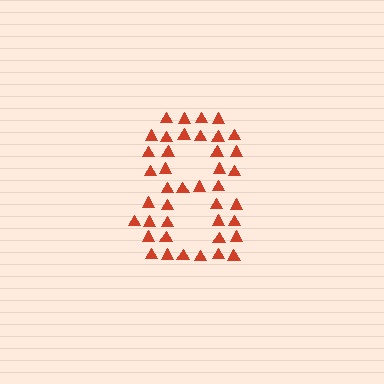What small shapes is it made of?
It is made of small triangles.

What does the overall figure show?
The overall figure shows the digit 8.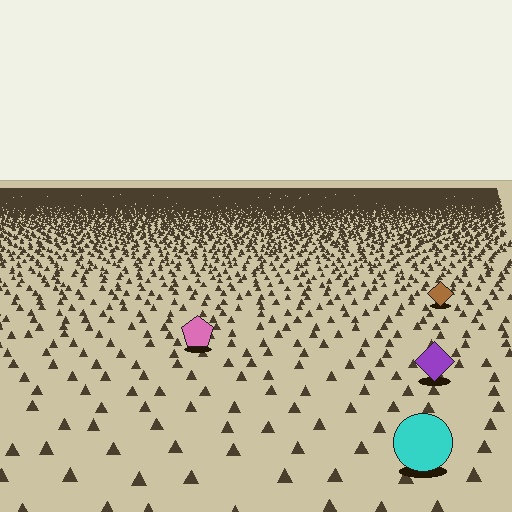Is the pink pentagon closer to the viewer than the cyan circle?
No. The cyan circle is closer — you can tell from the texture gradient: the ground texture is coarser near it.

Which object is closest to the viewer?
The cyan circle is closest. The texture marks near it are larger and more spread out.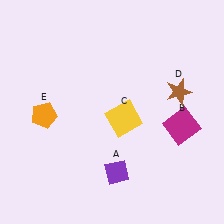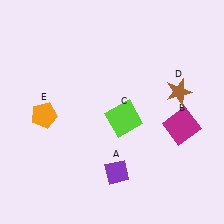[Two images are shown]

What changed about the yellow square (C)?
In Image 1, C is yellow. In Image 2, it changed to lime.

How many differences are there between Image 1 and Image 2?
There is 1 difference between the two images.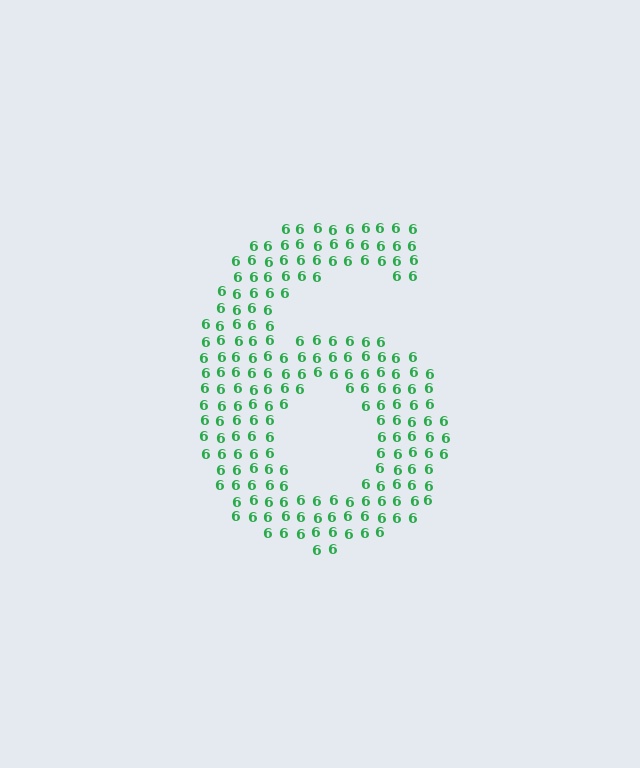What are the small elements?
The small elements are digit 6's.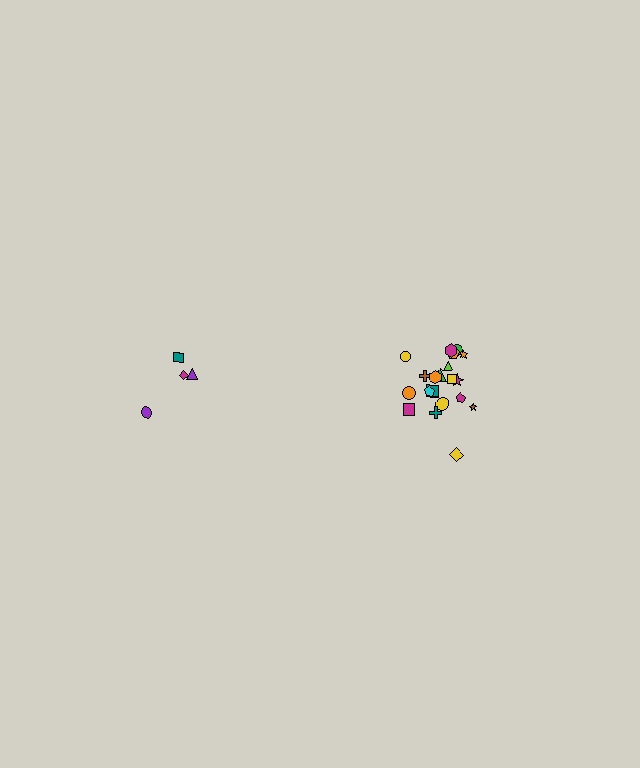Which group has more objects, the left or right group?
The right group.